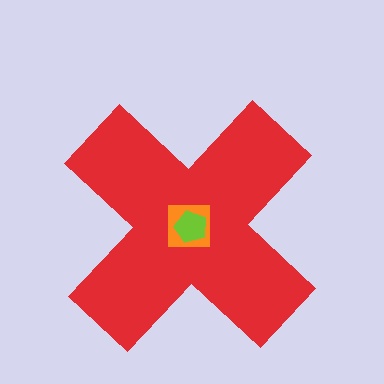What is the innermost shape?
The lime pentagon.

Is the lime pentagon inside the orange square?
Yes.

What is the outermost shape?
The red cross.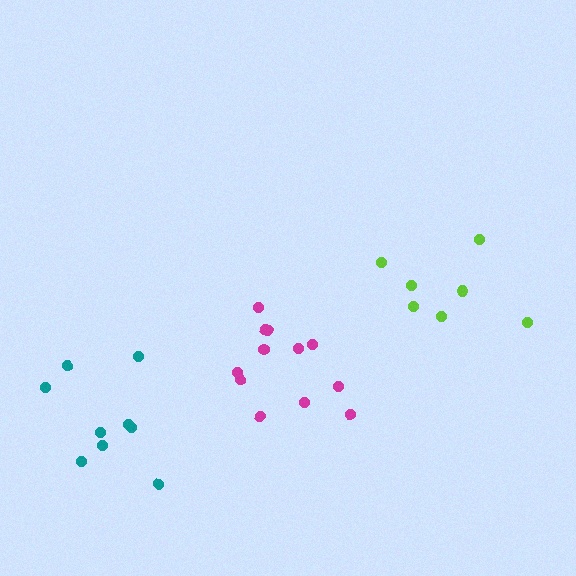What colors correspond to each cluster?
The clusters are colored: lime, teal, magenta.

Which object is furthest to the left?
The teal cluster is leftmost.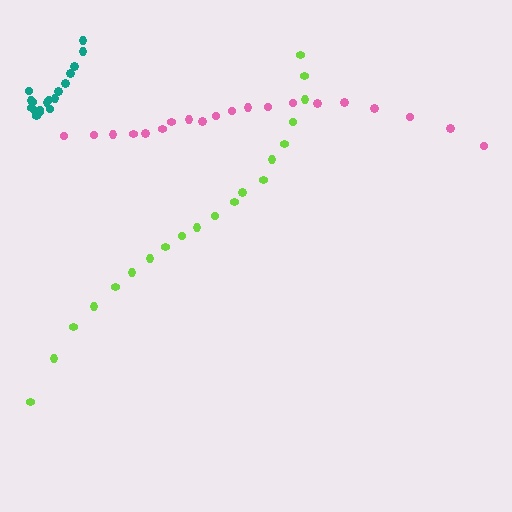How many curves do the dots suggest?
There are 3 distinct paths.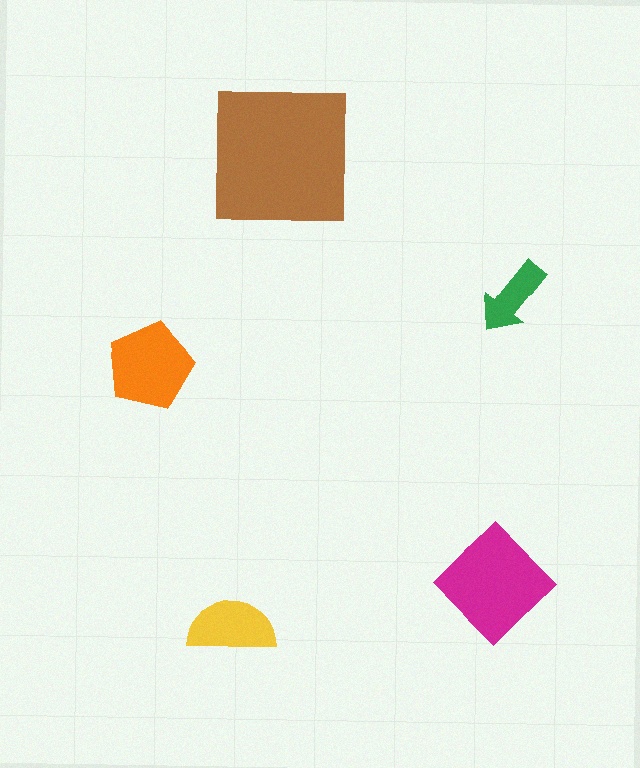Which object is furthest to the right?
The green arrow is rightmost.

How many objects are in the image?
There are 5 objects in the image.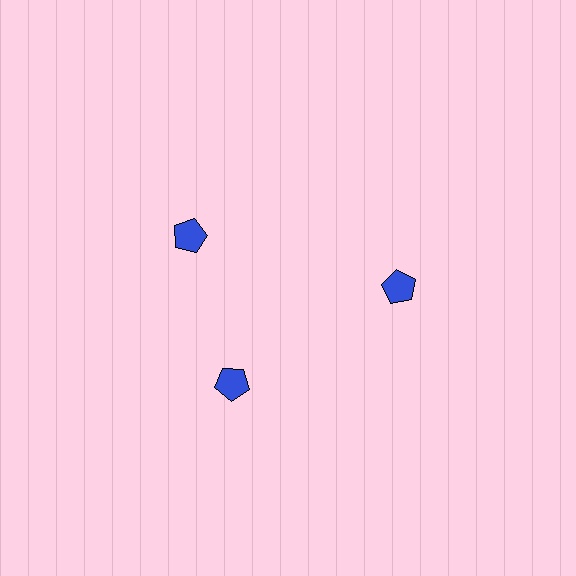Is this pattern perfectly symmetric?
No. The 3 blue pentagons are arranged in a ring, but one element near the 11 o'clock position is rotated out of alignment along the ring, breaking the 3-fold rotational symmetry.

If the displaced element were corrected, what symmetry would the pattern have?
It would have 3-fold rotational symmetry — the pattern would map onto itself every 120 degrees.